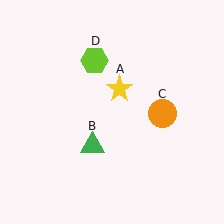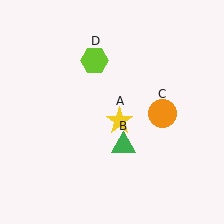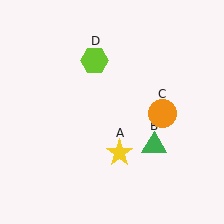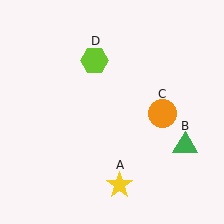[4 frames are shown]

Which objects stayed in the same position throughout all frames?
Orange circle (object C) and lime hexagon (object D) remained stationary.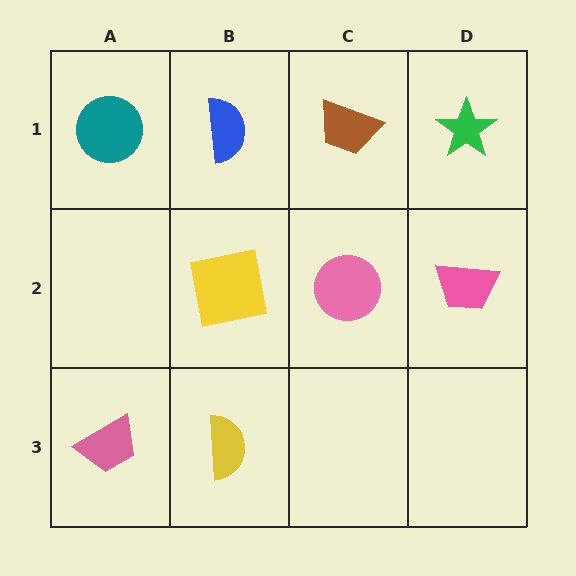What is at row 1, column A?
A teal circle.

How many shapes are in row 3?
2 shapes.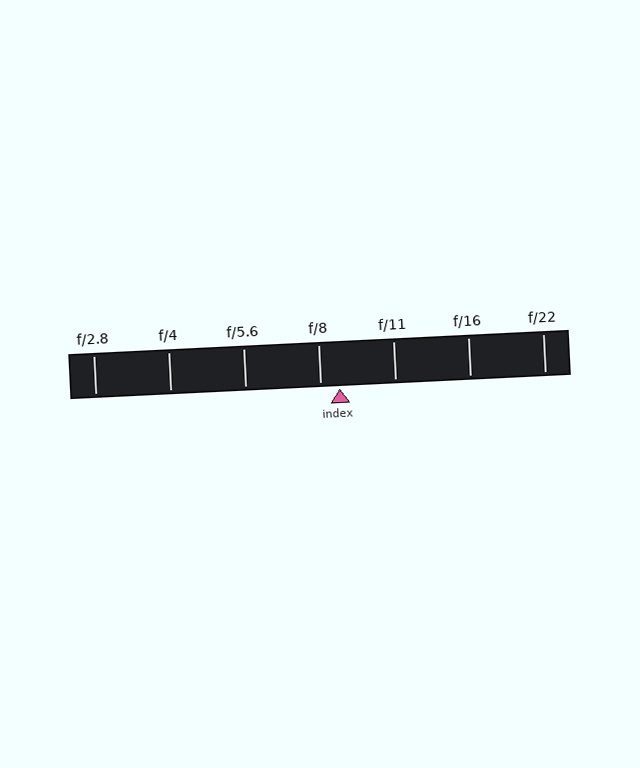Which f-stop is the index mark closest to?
The index mark is closest to f/8.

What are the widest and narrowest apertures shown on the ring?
The widest aperture shown is f/2.8 and the narrowest is f/22.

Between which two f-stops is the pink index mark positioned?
The index mark is between f/8 and f/11.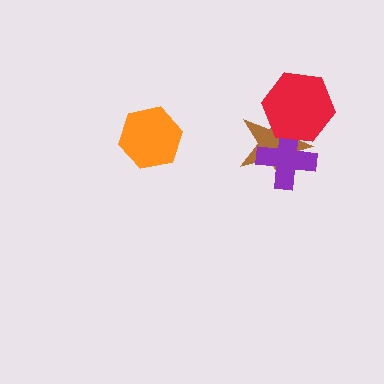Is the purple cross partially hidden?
Yes, it is partially covered by another shape.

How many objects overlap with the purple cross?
2 objects overlap with the purple cross.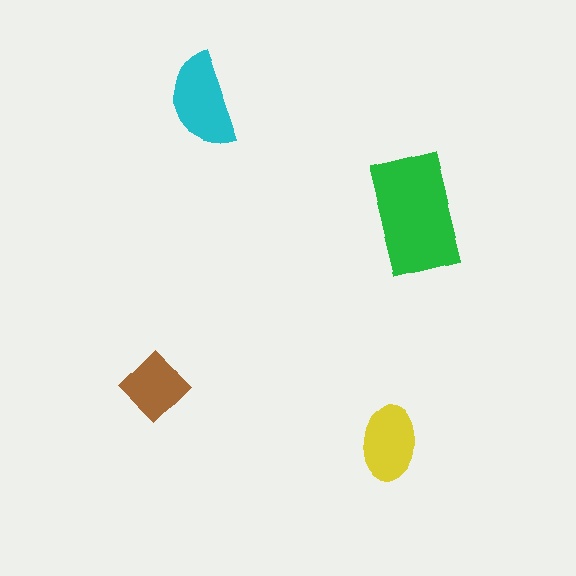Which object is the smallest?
The brown diamond.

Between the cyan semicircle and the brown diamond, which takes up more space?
The cyan semicircle.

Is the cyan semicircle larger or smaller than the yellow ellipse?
Larger.